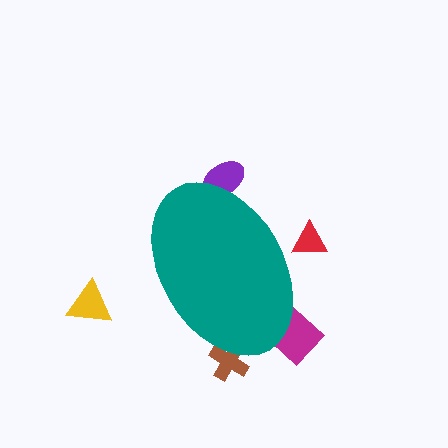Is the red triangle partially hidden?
Yes, the red triangle is partially hidden behind the teal ellipse.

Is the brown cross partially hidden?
Yes, the brown cross is partially hidden behind the teal ellipse.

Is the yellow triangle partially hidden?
No, the yellow triangle is fully visible.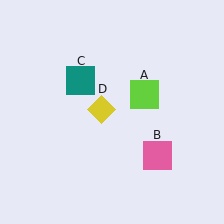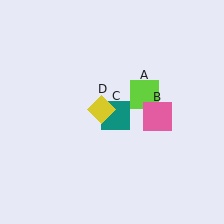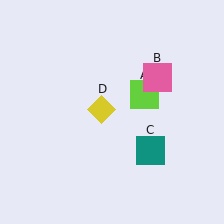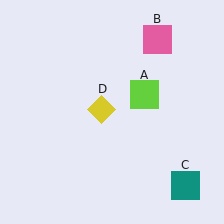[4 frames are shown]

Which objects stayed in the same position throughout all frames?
Lime square (object A) and yellow diamond (object D) remained stationary.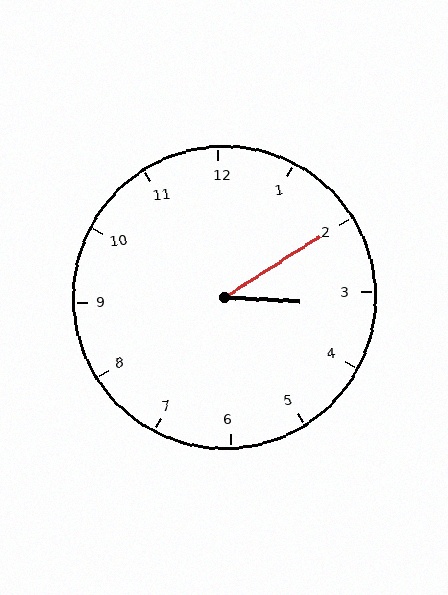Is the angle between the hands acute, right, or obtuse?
It is acute.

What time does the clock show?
3:10.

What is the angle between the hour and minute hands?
Approximately 35 degrees.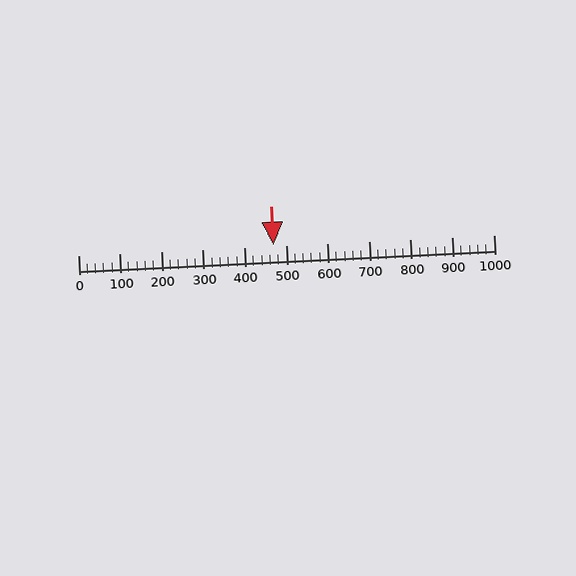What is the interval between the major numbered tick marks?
The major tick marks are spaced 100 units apart.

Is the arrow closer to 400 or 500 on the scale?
The arrow is closer to 500.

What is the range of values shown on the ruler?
The ruler shows values from 0 to 1000.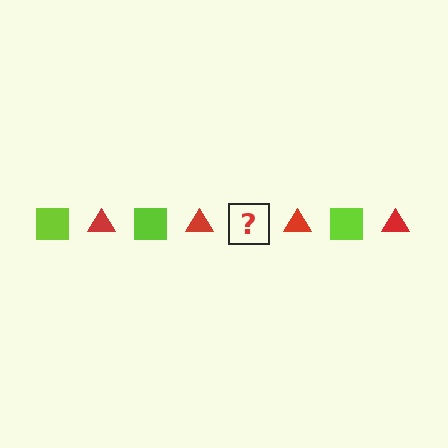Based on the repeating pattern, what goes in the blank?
The blank should be a lime square.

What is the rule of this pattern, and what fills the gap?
The rule is that the pattern alternates between lime square and red triangle. The gap should be filled with a lime square.